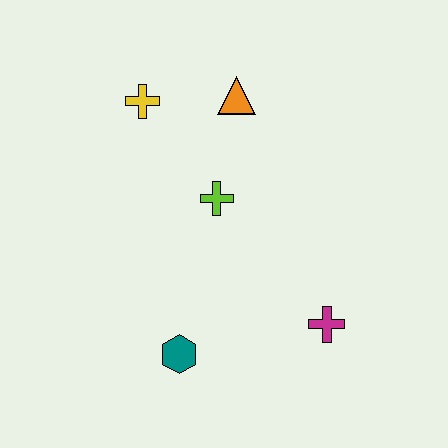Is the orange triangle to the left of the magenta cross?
Yes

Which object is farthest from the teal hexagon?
The orange triangle is farthest from the teal hexagon.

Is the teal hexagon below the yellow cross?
Yes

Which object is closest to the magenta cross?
The teal hexagon is closest to the magenta cross.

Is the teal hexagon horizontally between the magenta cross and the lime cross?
No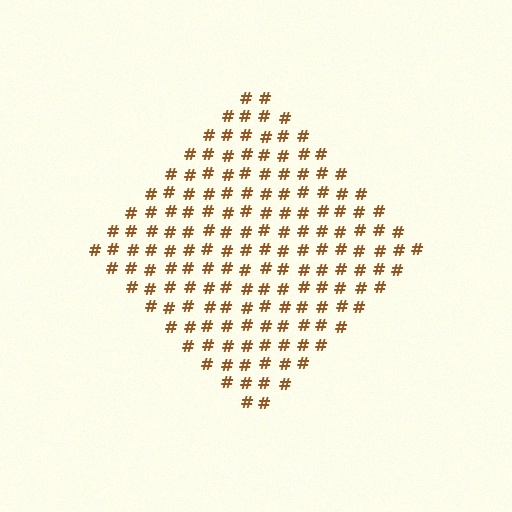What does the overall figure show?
The overall figure shows a diamond.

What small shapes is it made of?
It is made of small hash symbols.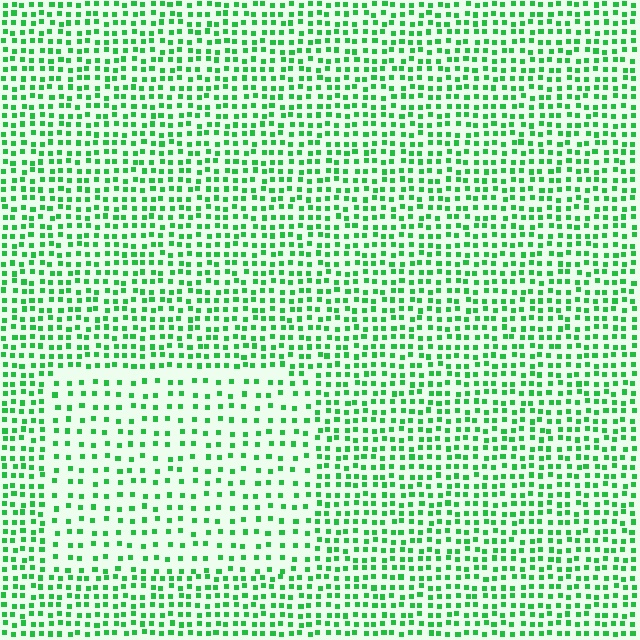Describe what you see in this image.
The image contains small green elements arranged at two different densities. A rectangle-shaped region is visible where the elements are less densely packed than the surrounding area.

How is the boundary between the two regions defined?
The boundary is defined by a change in element density (approximately 1.8x ratio). All elements are the same color, size, and shape.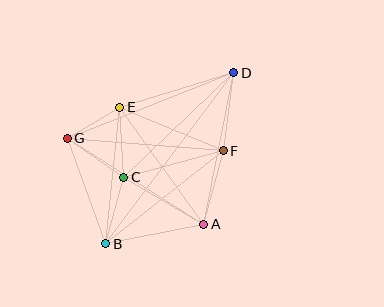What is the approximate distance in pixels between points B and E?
The distance between B and E is approximately 137 pixels.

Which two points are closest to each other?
Points E and G are closest to each other.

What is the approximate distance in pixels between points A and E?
The distance between A and E is approximately 144 pixels.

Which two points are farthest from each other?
Points B and D are farthest from each other.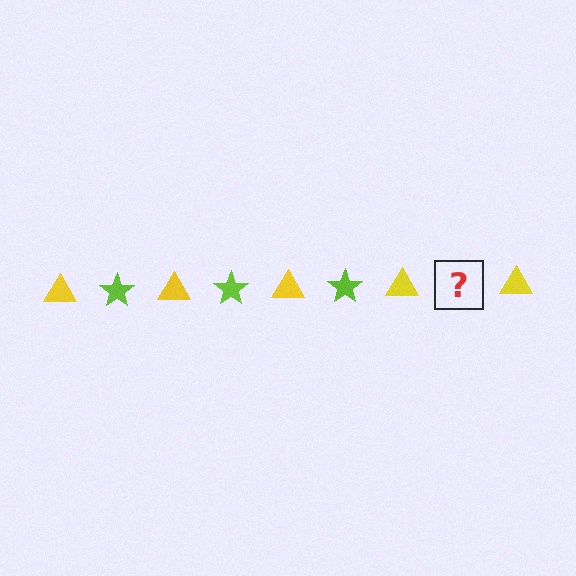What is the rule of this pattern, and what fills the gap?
The rule is that the pattern alternates between yellow triangle and lime star. The gap should be filled with a lime star.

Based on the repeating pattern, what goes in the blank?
The blank should be a lime star.